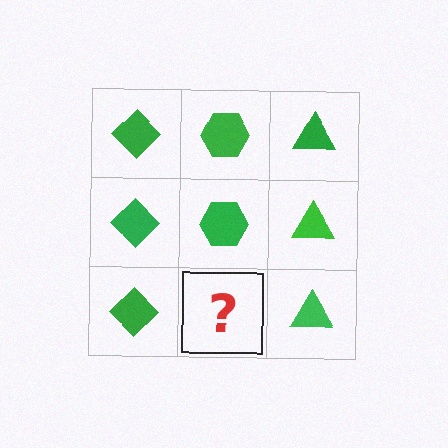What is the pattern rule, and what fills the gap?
The rule is that each column has a consistent shape. The gap should be filled with a green hexagon.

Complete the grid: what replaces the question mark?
The question mark should be replaced with a green hexagon.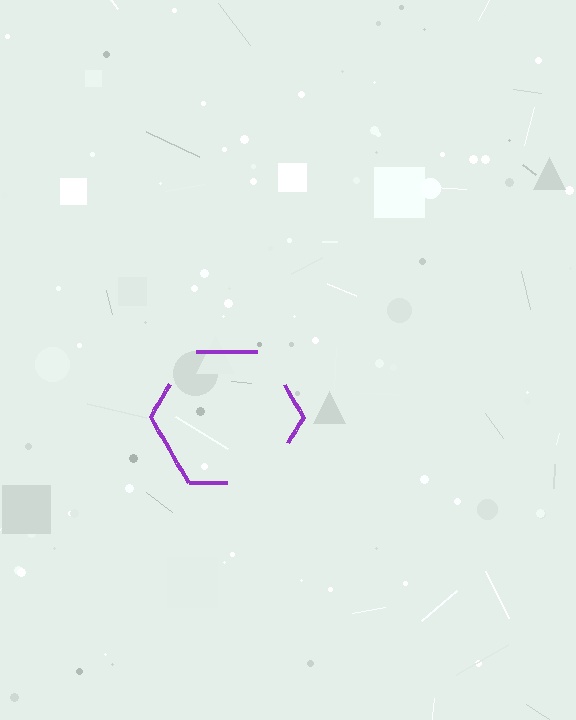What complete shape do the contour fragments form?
The contour fragments form a hexagon.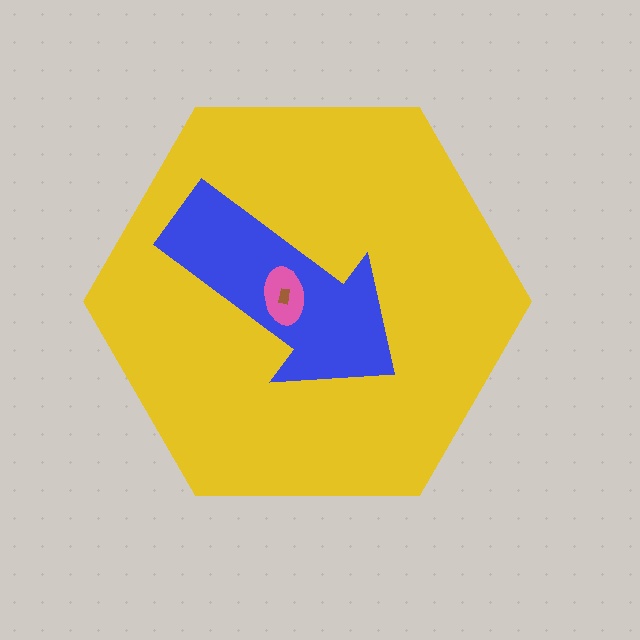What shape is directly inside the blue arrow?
The pink ellipse.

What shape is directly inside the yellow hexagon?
The blue arrow.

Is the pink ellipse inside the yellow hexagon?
Yes.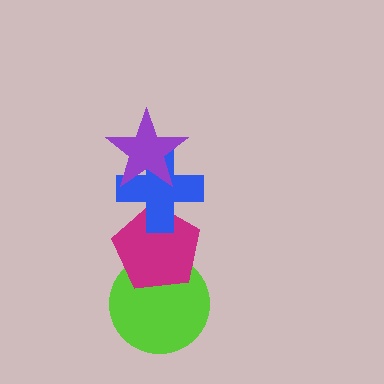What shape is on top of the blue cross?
The purple star is on top of the blue cross.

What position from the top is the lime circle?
The lime circle is 4th from the top.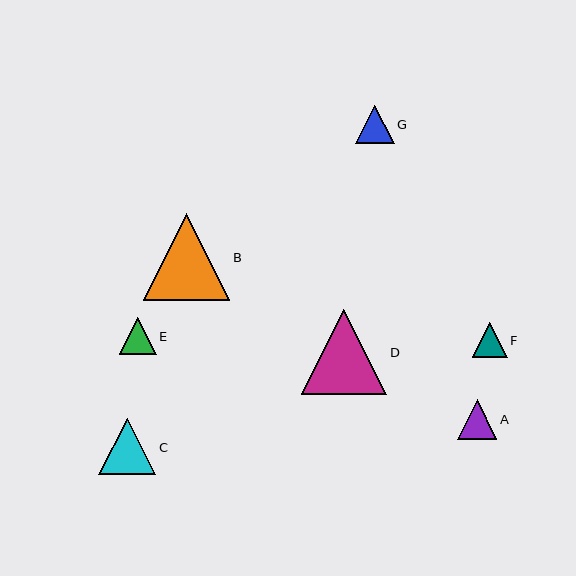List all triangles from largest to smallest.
From largest to smallest: B, D, C, A, G, E, F.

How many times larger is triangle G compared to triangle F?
Triangle G is approximately 1.1 times the size of triangle F.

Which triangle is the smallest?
Triangle F is the smallest with a size of approximately 35 pixels.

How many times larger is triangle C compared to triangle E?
Triangle C is approximately 1.6 times the size of triangle E.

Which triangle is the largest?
Triangle B is the largest with a size of approximately 87 pixels.